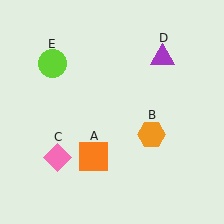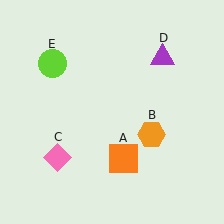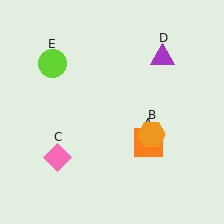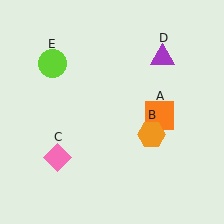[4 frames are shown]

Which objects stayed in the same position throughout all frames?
Orange hexagon (object B) and pink diamond (object C) and purple triangle (object D) and lime circle (object E) remained stationary.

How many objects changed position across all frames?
1 object changed position: orange square (object A).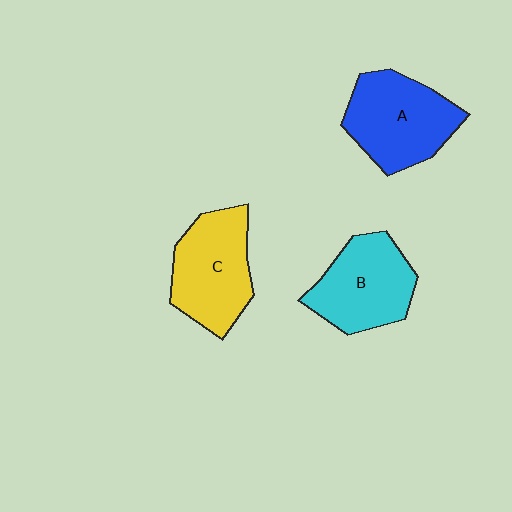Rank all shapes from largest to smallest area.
From largest to smallest: A (blue), C (yellow), B (cyan).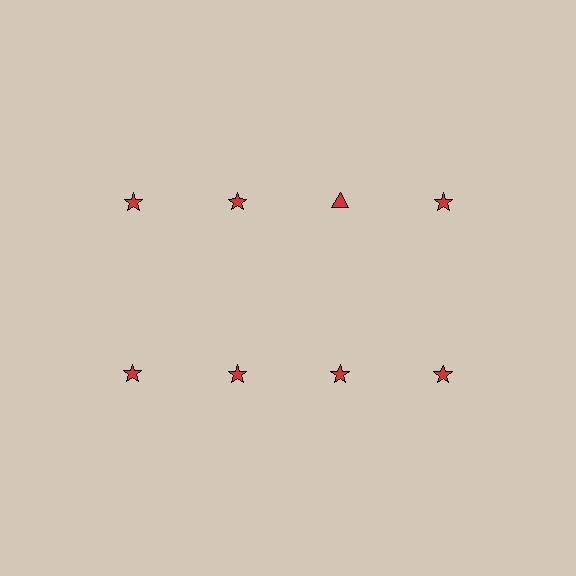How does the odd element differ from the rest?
It has a different shape: triangle instead of star.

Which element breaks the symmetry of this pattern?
The red triangle in the top row, center column breaks the symmetry. All other shapes are red stars.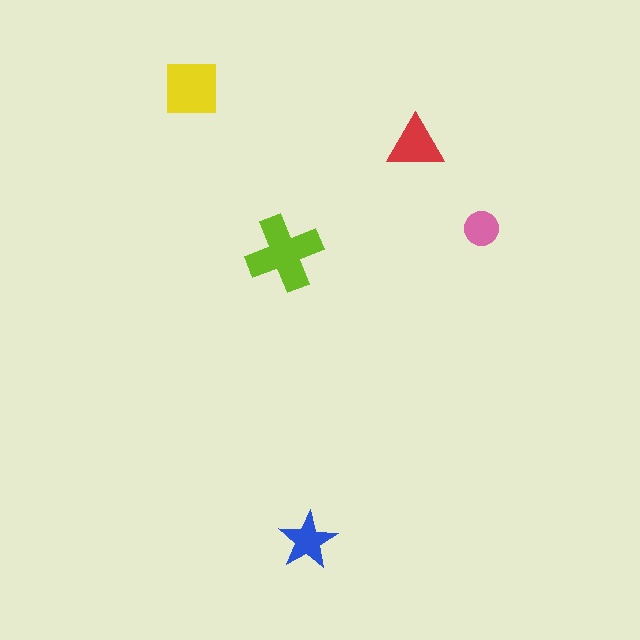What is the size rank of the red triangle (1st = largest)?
3rd.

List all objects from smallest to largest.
The pink circle, the blue star, the red triangle, the yellow square, the lime cross.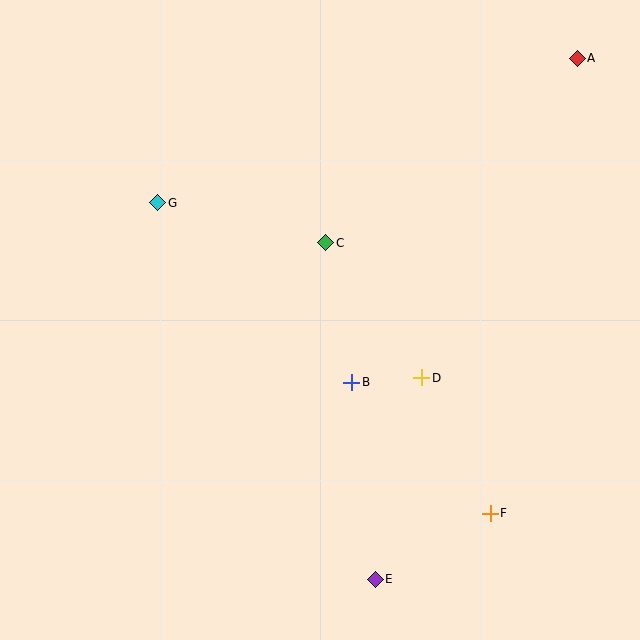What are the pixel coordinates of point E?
Point E is at (375, 579).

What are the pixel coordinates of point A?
Point A is at (577, 58).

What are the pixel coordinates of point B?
Point B is at (352, 382).